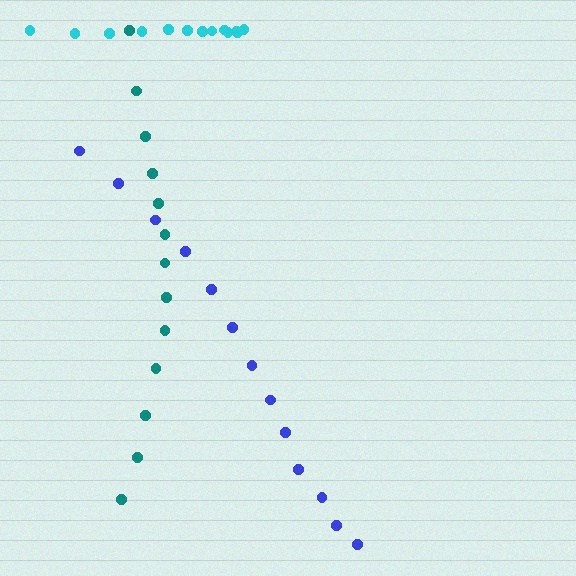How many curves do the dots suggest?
There are 3 distinct paths.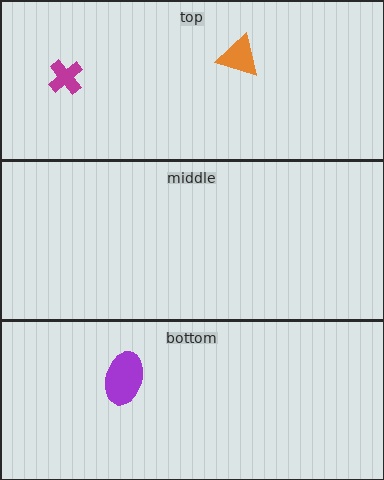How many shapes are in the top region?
2.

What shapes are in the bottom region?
The purple ellipse.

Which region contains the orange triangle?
The top region.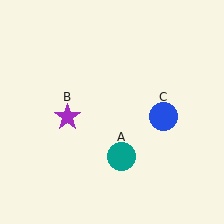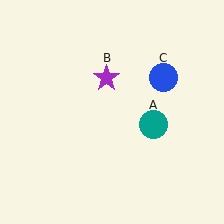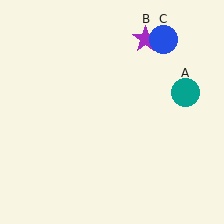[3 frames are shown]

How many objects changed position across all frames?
3 objects changed position: teal circle (object A), purple star (object B), blue circle (object C).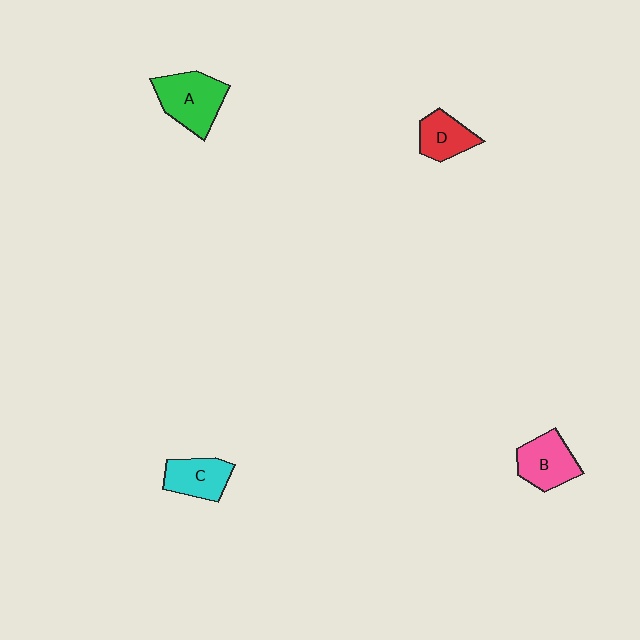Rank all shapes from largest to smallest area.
From largest to smallest: A (green), B (pink), C (cyan), D (red).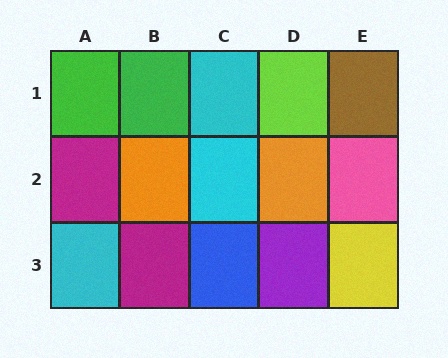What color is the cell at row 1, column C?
Cyan.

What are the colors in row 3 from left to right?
Cyan, magenta, blue, purple, yellow.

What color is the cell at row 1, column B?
Green.